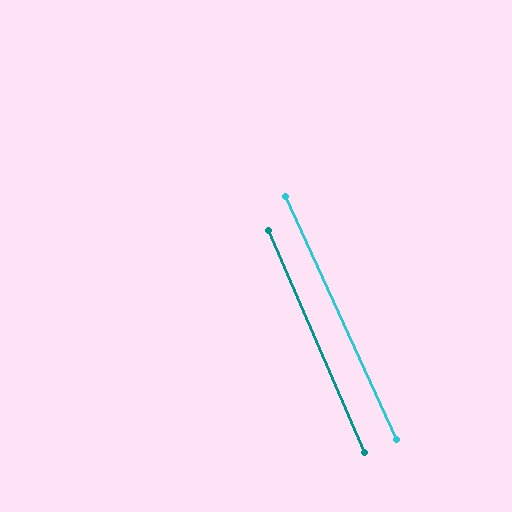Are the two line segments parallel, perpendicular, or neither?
Parallel — their directions differ by only 1.1°.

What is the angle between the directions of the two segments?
Approximately 1 degree.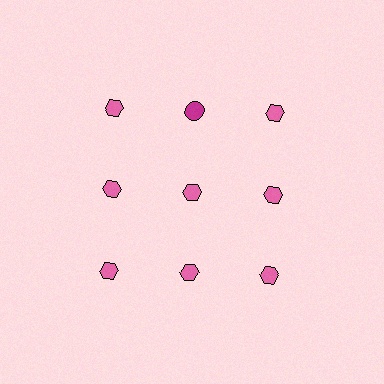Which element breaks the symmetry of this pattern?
The magenta circle in the top row, second from left column breaks the symmetry. All other shapes are pink hexagons.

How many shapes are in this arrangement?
There are 9 shapes arranged in a grid pattern.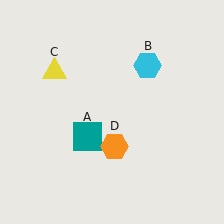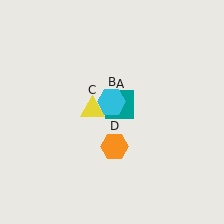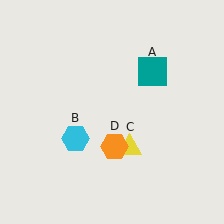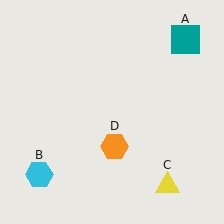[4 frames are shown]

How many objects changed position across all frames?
3 objects changed position: teal square (object A), cyan hexagon (object B), yellow triangle (object C).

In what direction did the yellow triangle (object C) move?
The yellow triangle (object C) moved down and to the right.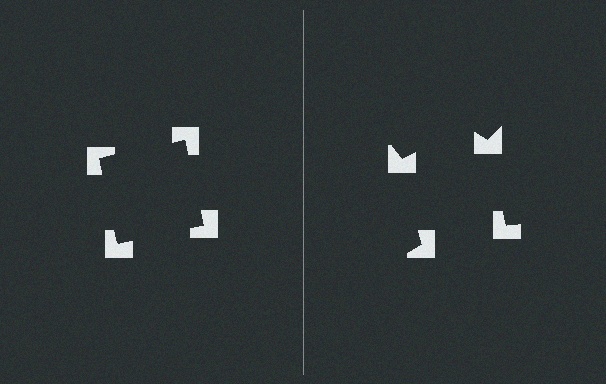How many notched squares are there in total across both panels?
8 — 4 on each side.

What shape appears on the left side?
An illusory square.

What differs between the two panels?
The notched squares are positioned identically on both sides; only the wedge orientations differ. On the left they align to a square; on the right they are misaligned.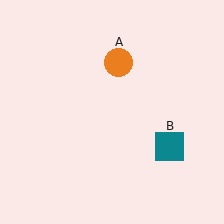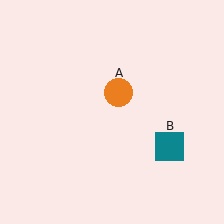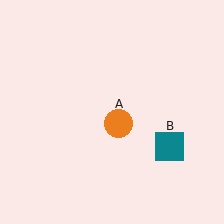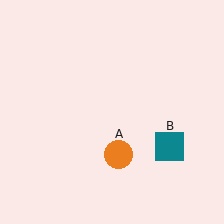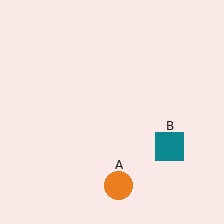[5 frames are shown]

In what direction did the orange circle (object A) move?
The orange circle (object A) moved down.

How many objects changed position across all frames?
1 object changed position: orange circle (object A).